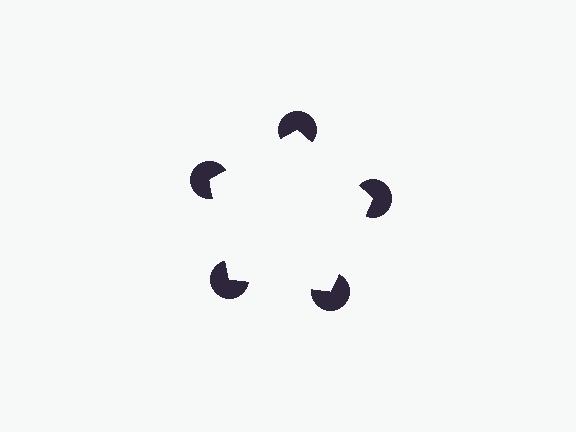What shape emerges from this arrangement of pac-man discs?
An illusory pentagon — its edges are inferred from the aligned wedge cuts in the pac-man discs, not physically drawn.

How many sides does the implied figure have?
5 sides.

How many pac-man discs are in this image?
There are 5 — one at each vertex of the illusory pentagon.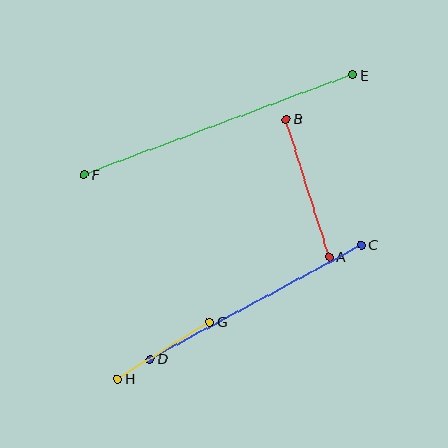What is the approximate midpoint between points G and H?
The midpoint is at approximately (164, 350) pixels.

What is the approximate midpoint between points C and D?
The midpoint is at approximately (256, 302) pixels.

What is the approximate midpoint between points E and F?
The midpoint is at approximately (219, 125) pixels.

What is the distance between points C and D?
The distance is approximately 240 pixels.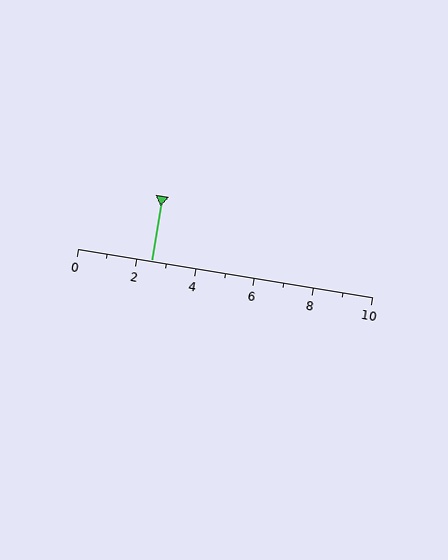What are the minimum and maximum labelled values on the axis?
The axis runs from 0 to 10.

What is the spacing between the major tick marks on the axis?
The major ticks are spaced 2 apart.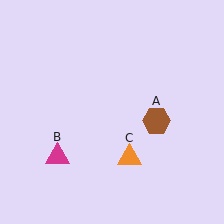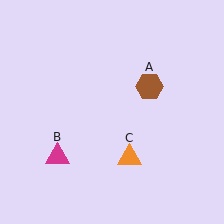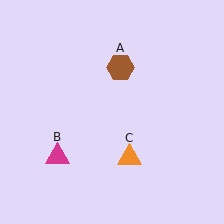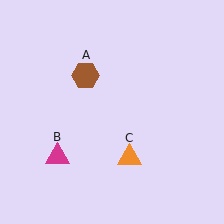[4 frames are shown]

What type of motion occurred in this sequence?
The brown hexagon (object A) rotated counterclockwise around the center of the scene.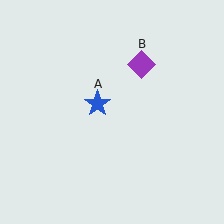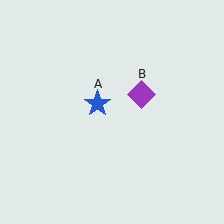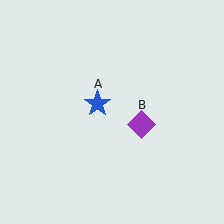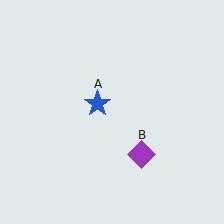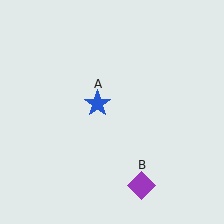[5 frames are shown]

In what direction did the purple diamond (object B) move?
The purple diamond (object B) moved down.